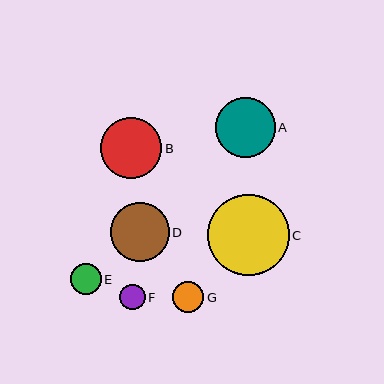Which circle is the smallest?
Circle F is the smallest with a size of approximately 25 pixels.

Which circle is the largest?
Circle C is the largest with a size of approximately 82 pixels.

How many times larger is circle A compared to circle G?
Circle A is approximately 1.9 times the size of circle G.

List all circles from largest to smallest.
From largest to smallest: C, B, A, D, G, E, F.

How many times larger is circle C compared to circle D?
Circle C is approximately 1.4 times the size of circle D.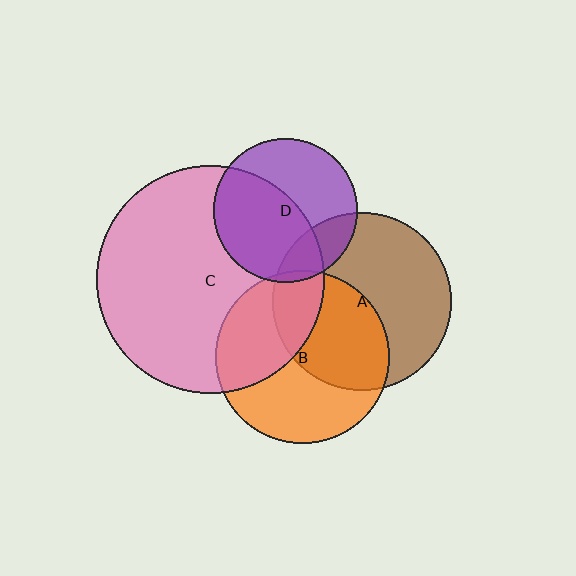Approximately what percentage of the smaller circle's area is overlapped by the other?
Approximately 40%.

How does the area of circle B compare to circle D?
Approximately 1.4 times.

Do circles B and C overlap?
Yes.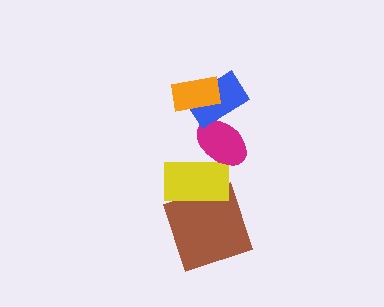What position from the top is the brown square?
The brown square is 5th from the top.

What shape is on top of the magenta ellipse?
The blue rectangle is on top of the magenta ellipse.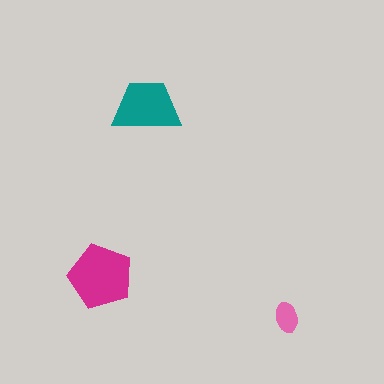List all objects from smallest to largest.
The pink ellipse, the teal trapezoid, the magenta pentagon.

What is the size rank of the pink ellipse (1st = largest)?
3rd.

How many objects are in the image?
There are 3 objects in the image.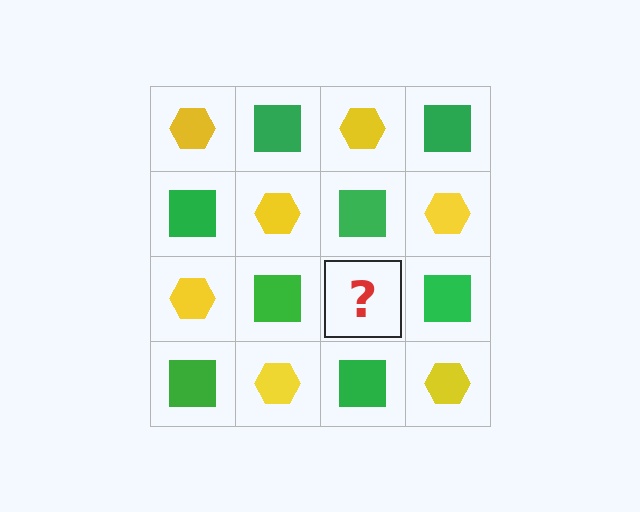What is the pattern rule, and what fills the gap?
The rule is that it alternates yellow hexagon and green square in a checkerboard pattern. The gap should be filled with a yellow hexagon.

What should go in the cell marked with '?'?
The missing cell should contain a yellow hexagon.